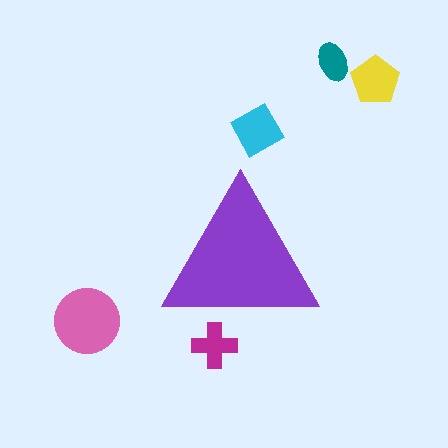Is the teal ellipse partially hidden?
No, the teal ellipse is fully visible.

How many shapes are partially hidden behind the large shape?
1 shape is partially hidden.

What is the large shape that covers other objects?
A purple triangle.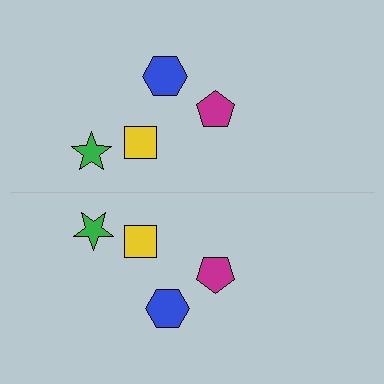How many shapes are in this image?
There are 8 shapes in this image.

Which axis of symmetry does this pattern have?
The pattern has a horizontal axis of symmetry running through the center of the image.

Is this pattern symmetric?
Yes, this pattern has bilateral (reflection) symmetry.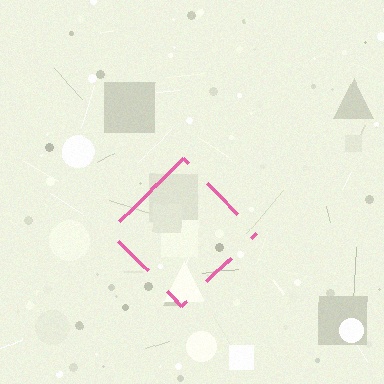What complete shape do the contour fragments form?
The contour fragments form a diamond.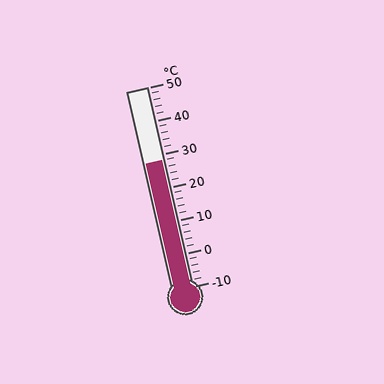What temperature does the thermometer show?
The thermometer shows approximately 28°C.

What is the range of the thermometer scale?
The thermometer scale ranges from -10°C to 50°C.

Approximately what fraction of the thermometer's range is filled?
The thermometer is filled to approximately 65% of its range.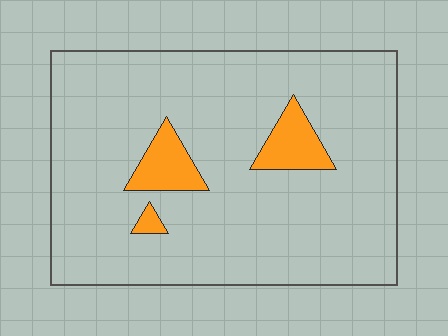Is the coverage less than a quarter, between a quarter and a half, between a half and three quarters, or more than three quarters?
Less than a quarter.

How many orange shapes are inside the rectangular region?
3.